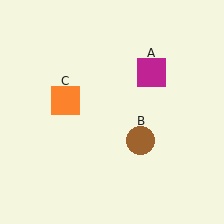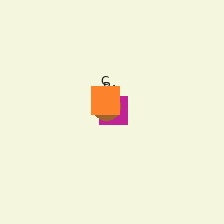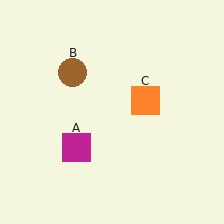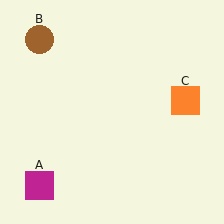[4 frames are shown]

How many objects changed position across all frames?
3 objects changed position: magenta square (object A), brown circle (object B), orange square (object C).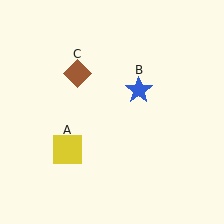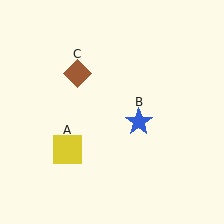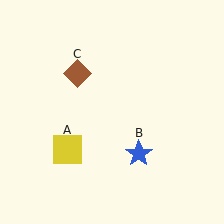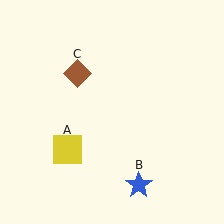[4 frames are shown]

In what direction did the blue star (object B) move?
The blue star (object B) moved down.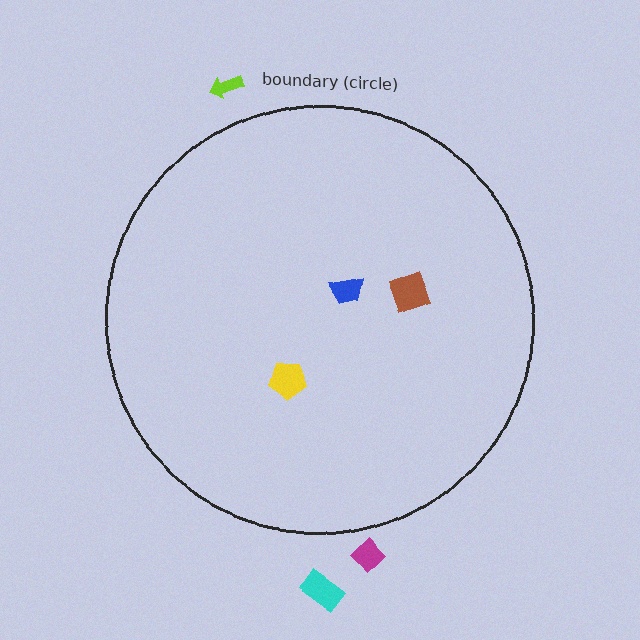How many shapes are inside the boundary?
3 inside, 3 outside.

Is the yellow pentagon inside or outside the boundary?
Inside.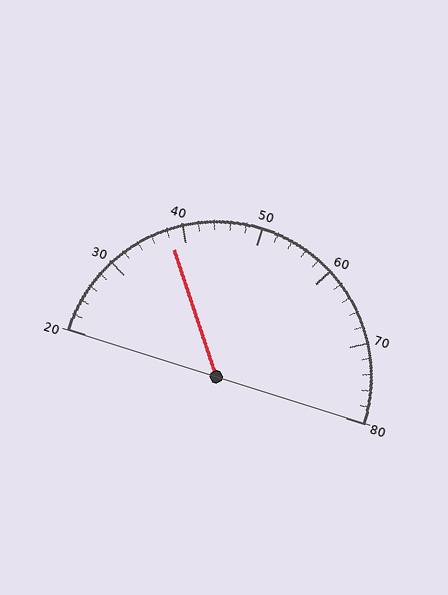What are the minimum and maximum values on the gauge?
The gauge ranges from 20 to 80.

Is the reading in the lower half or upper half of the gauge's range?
The reading is in the lower half of the range (20 to 80).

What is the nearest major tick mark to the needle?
The nearest major tick mark is 40.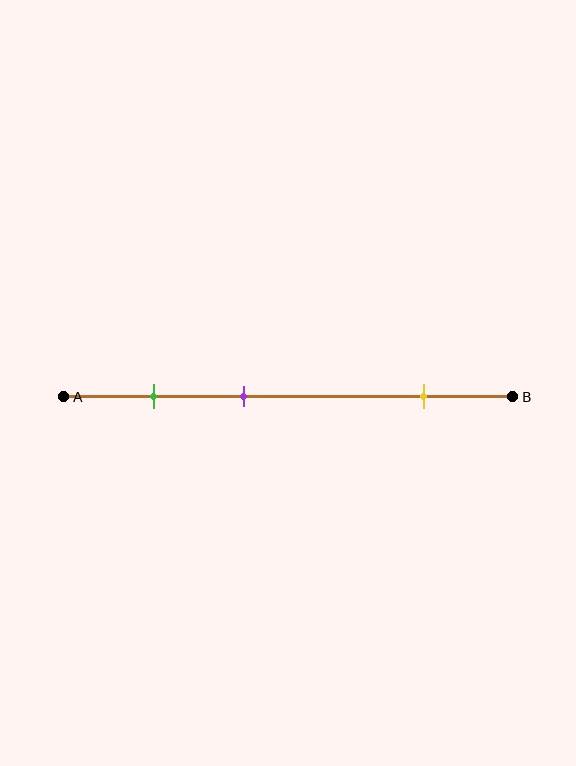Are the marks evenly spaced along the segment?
No, the marks are not evenly spaced.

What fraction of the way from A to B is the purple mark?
The purple mark is approximately 40% (0.4) of the way from A to B.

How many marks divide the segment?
There are 3 marks dividing the segment.